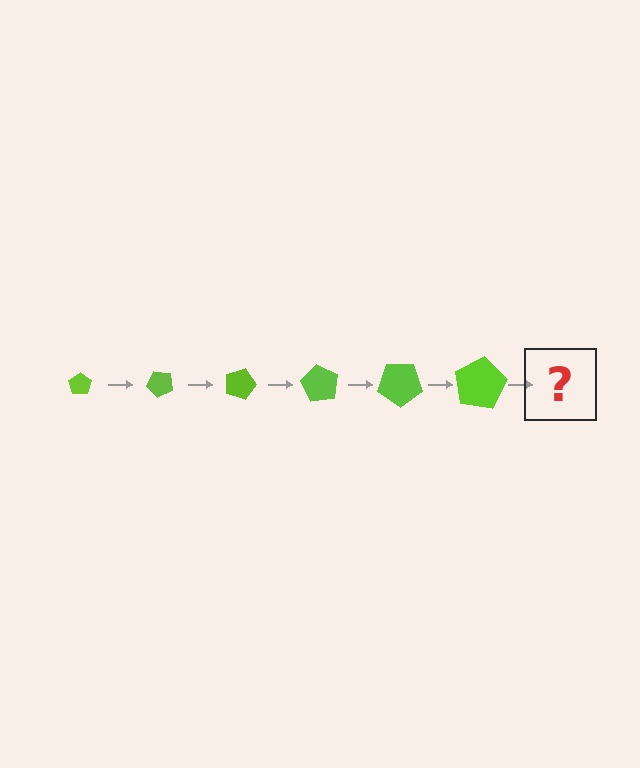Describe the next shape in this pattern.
It should be a pentagon, larger than the previous one and rotated 270 degrees from the start.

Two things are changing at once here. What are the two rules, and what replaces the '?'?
The two rules are that the pentagon grows larger each step and it rotates 45 degrees each step. The '?' should be a pentagon, larger than the previous one and rotated 270 degrees from the start.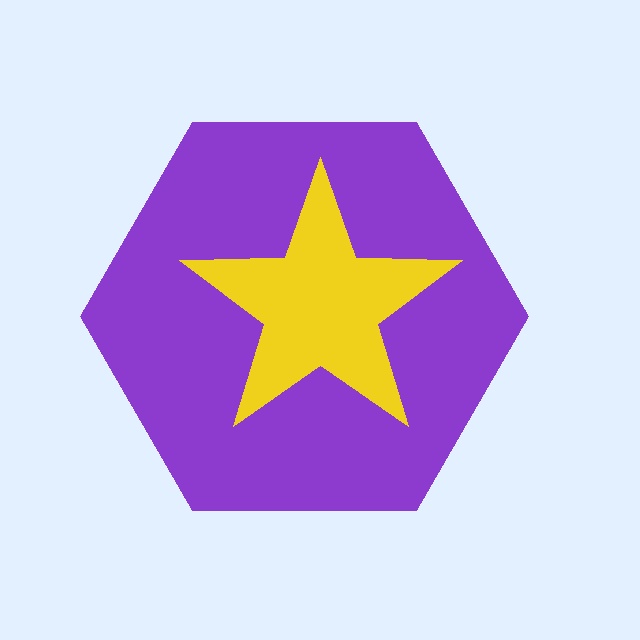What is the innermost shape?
The yellow star.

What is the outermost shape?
The purple hexagon.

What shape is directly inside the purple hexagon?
The yellow star.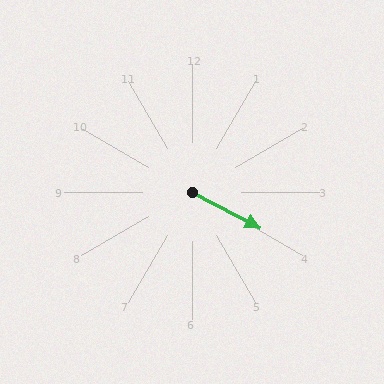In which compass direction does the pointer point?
Southeast.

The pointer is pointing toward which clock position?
Roughly 4 o'clock.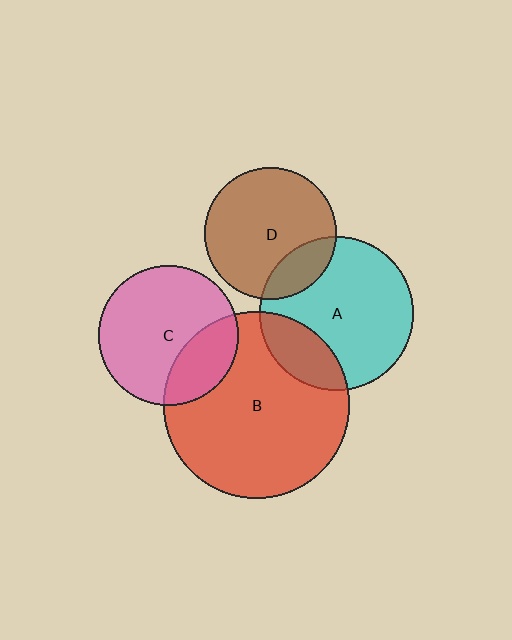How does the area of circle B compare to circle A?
Approximately 1.5 times.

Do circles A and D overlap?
Yes.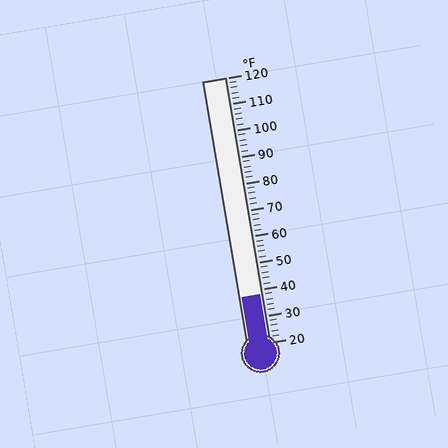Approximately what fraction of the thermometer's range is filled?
The thermometer is filled to approximately 20% of its range.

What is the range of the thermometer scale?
The thermometer scale ranges from 20°F to 120°F.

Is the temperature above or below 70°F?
The temperature is below 70°F.